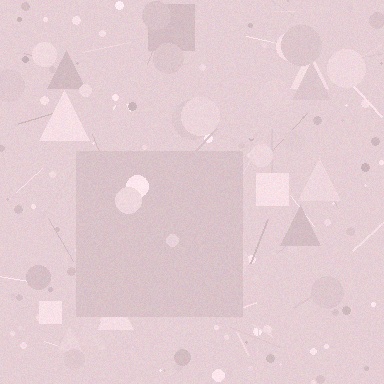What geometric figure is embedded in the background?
A square is embedded in the background.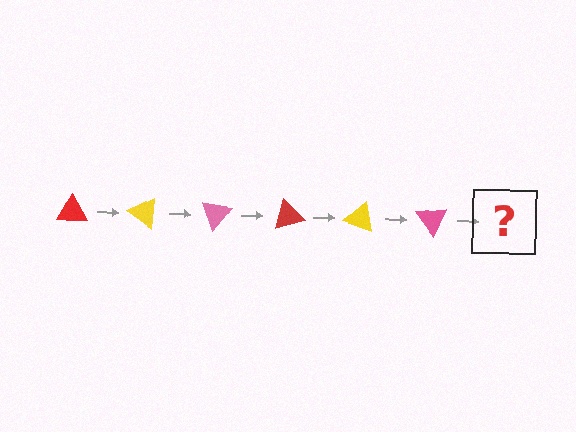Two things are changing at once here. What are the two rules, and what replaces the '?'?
The two rules are that it rotates 35 degrees each step and the color cycles through red, yellow, and pink. The '?' should be a red triangle, rotated 210 degrees from the start.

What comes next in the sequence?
The next element should be a red triangle, rotated 210 degrees from the start.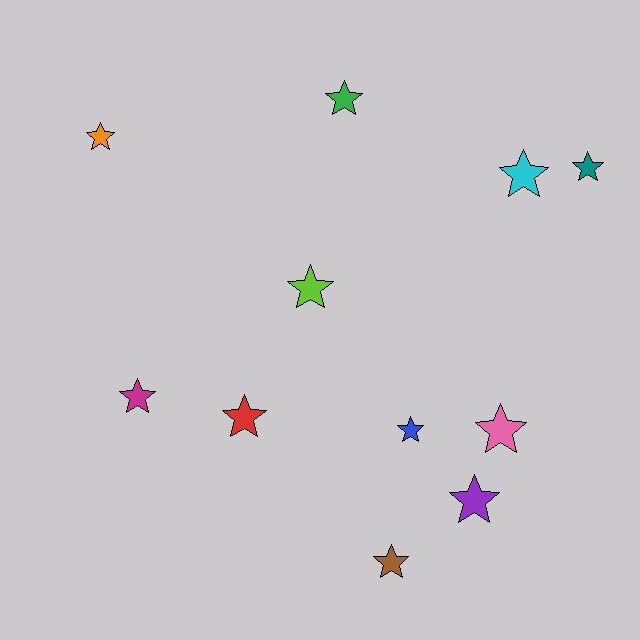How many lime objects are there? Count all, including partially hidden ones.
There is 1 lime object.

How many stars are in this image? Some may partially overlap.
There are 11 stars.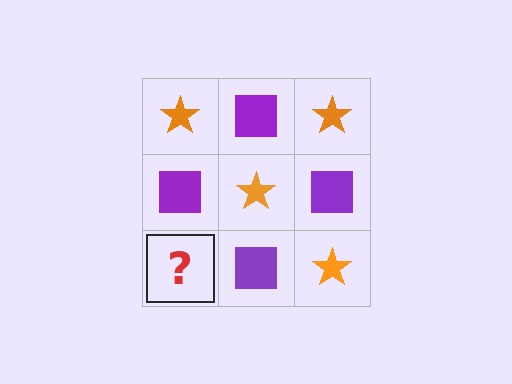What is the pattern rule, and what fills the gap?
The rule is that it alternates orange star and purple square in a checkerboard pattern. The gap should be filled with an orange star.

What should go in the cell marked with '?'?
The missing cell should contain an orange star.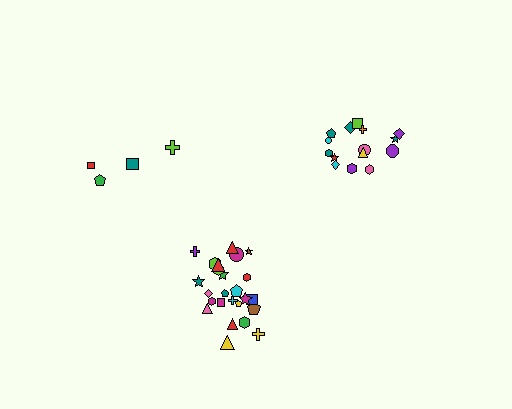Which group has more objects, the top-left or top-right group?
The top-right group.